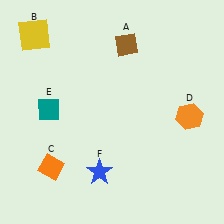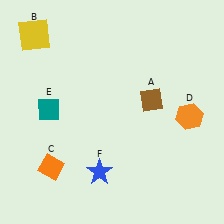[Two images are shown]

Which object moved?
The brown diamond (A) moved down.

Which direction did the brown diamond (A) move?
The brown diamond (A) moved down.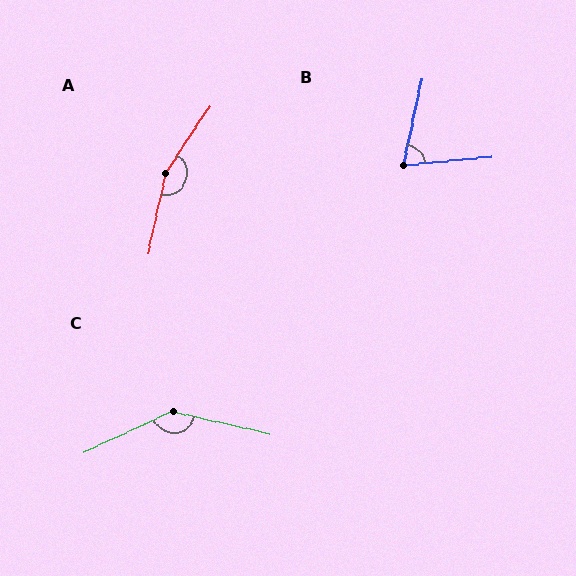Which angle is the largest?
A, at approximately 159 degrees.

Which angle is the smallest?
B, at approximately 72 degrees.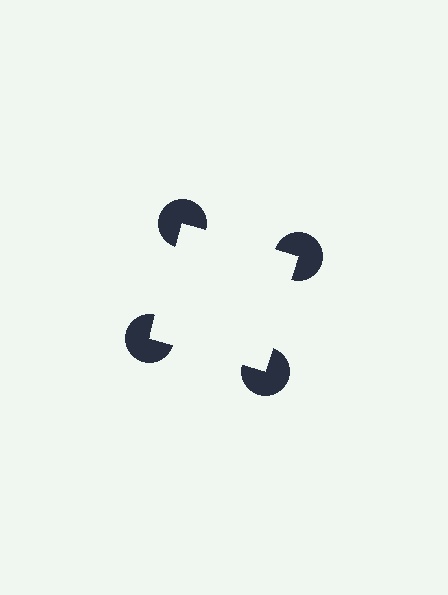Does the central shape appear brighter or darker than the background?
It typically appears slightly brighter than the background, even though no actual brightness change is drawn.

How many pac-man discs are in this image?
There are 4 — one at each vertex of the illusory square.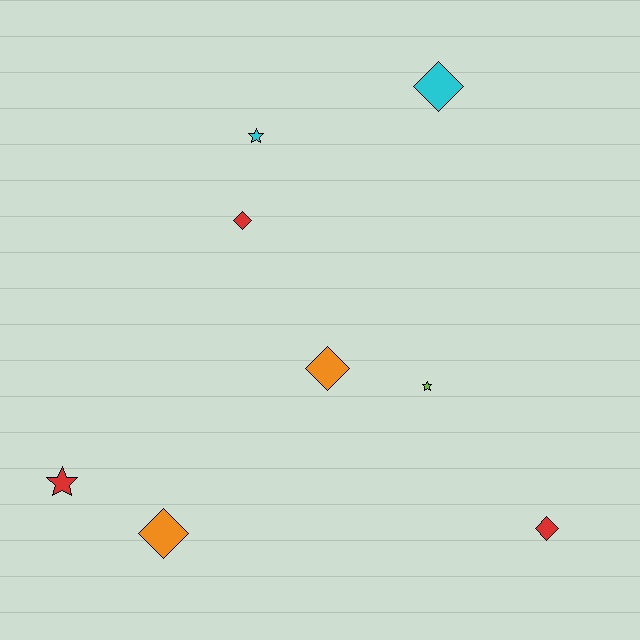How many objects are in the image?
There are 8 objects.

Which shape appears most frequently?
Diamond, with 5 objects.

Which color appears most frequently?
Red, with 3 objects.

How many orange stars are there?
There are no orange stars.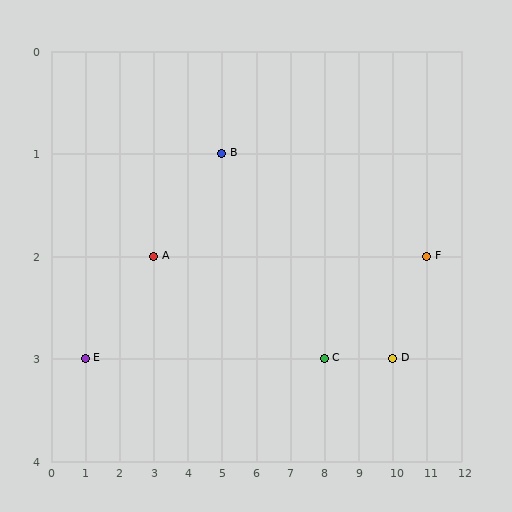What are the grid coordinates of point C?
Point C is at grid coordinates (8, 3).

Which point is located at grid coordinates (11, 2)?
Point F is at (11, 2).